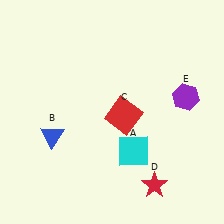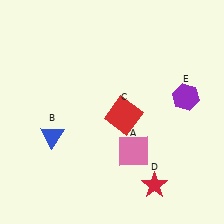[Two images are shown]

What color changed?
The square (A) changed from cyan in Image 1 to pink in Image 2.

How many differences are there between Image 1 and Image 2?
There is 1 difference between the two images.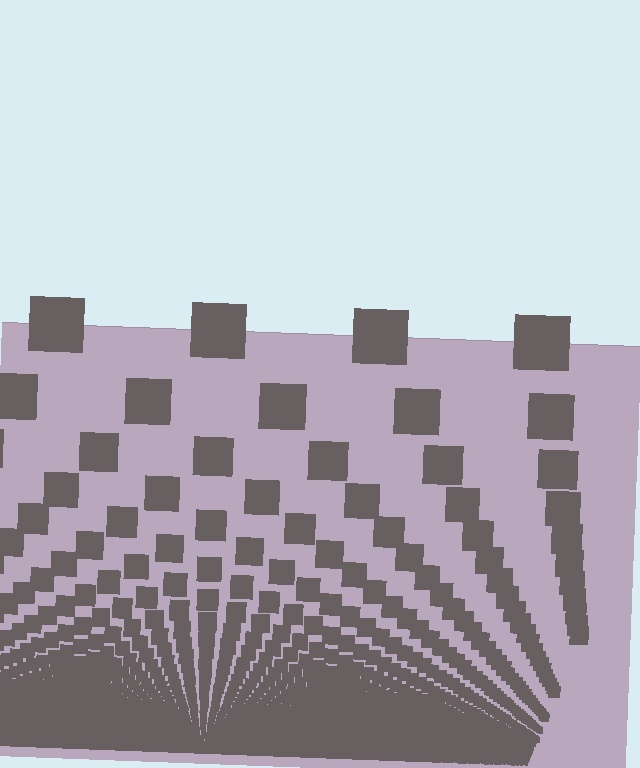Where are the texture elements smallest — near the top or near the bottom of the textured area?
Near the bottom.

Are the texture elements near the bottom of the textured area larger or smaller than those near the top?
Smaller. The gradient is inverted — elements near the bottom are smaller and denser.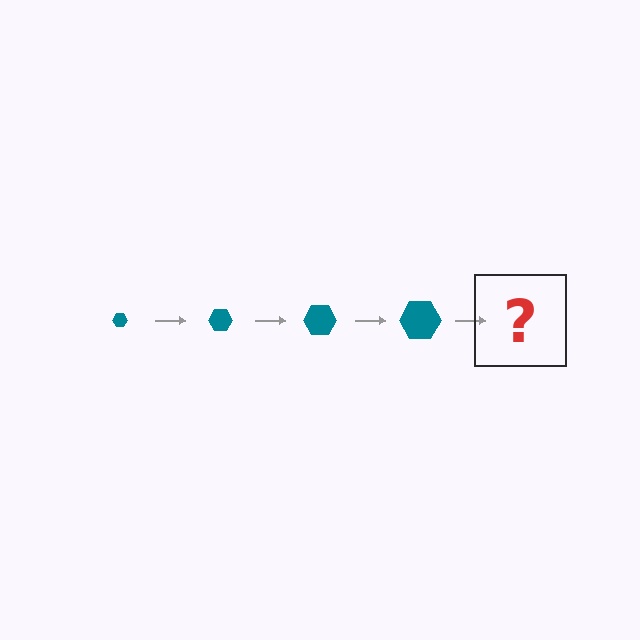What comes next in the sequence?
The next element should be a teal hexagon, larger than the previous one.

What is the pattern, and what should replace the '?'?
The pattern is that the hexagon gets progressively larger each step. The '?' should be a teal hexagon, larger than the previous one.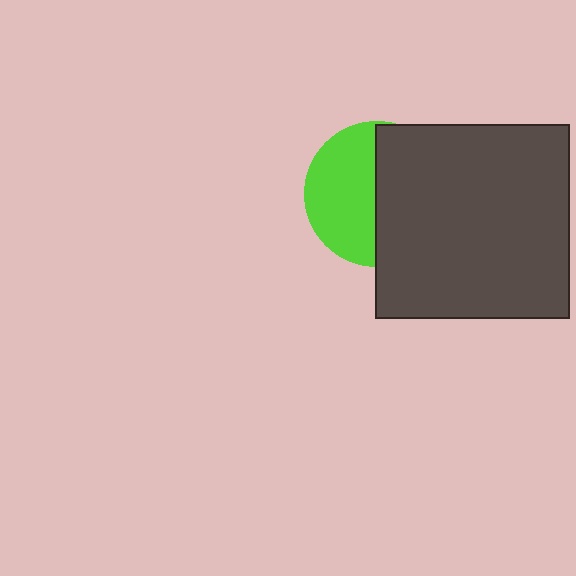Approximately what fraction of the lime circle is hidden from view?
Roughly 51% of the lime circle is hidden behind the dark gray square.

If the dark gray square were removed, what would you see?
You would see the complete lime circle.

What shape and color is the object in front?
The object in front is a dark gray square.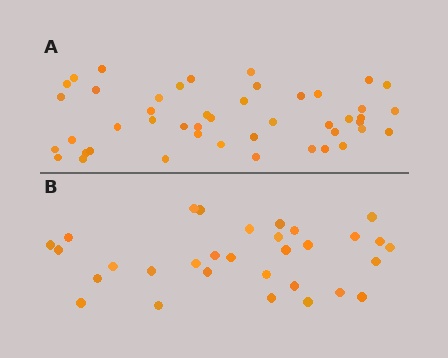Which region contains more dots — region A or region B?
Region A (the top region) has more dots.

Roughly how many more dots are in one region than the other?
Region A has approximately 15 more dots than region B.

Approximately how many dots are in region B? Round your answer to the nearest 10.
About 30 dots. (The exact count is 31, which rounds to 30.)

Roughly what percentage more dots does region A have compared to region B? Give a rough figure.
About 50% more.